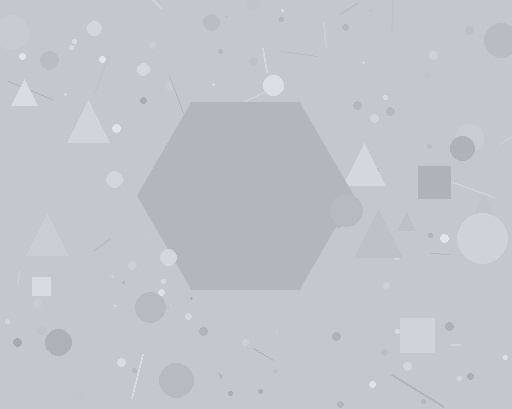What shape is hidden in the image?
A hexagon is hidden in the image.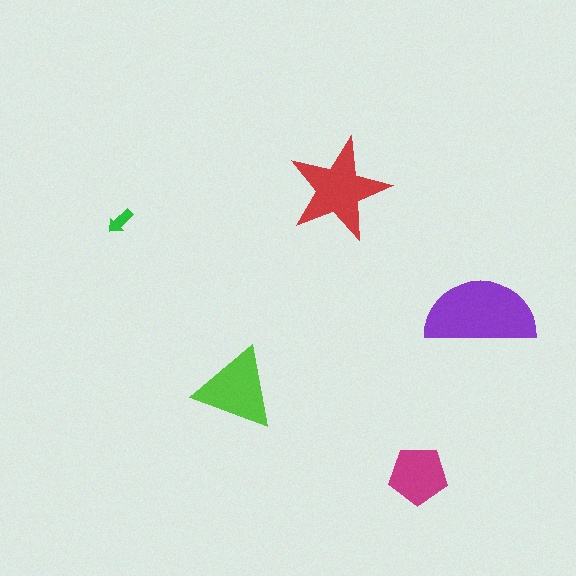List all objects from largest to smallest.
The purple semicircle, the red star, the lime triangle, the magenta pentagon, the green arrow.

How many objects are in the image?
There are 5 objects in the image.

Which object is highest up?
The red star is topmost.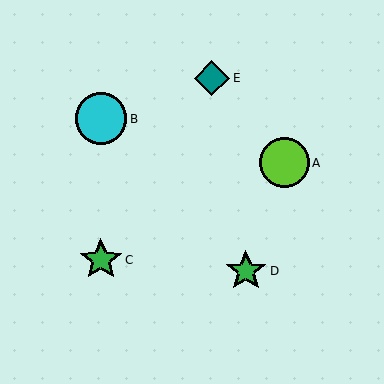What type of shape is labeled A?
Shape A is a lime circle.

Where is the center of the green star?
The center of the green star is at (101, 260).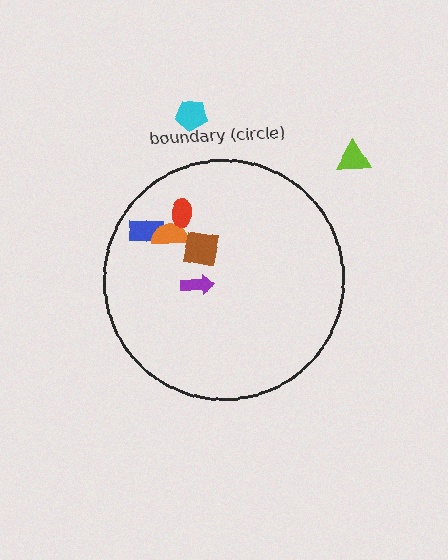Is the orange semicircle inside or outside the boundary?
Inside.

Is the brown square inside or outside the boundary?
Inside.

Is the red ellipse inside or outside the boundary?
Inside.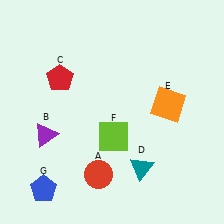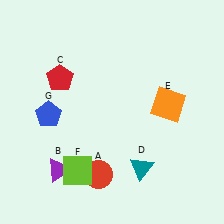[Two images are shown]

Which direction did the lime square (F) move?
The lime square (F) moved left.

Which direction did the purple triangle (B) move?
The purple triangle (B) moved down.